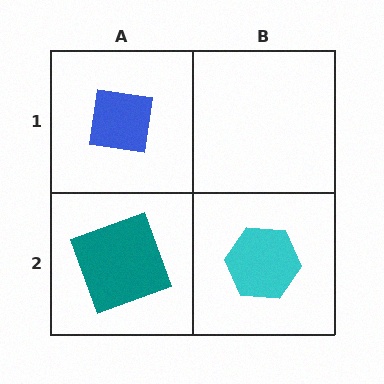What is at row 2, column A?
A teal square.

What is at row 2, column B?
A cyan hexagon.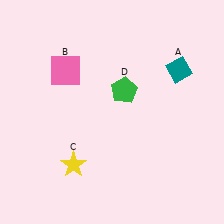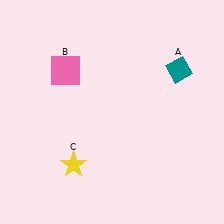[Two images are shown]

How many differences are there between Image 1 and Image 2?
There is 1 difference between the two images.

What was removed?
The green pentagon (D) was removed in Image 2.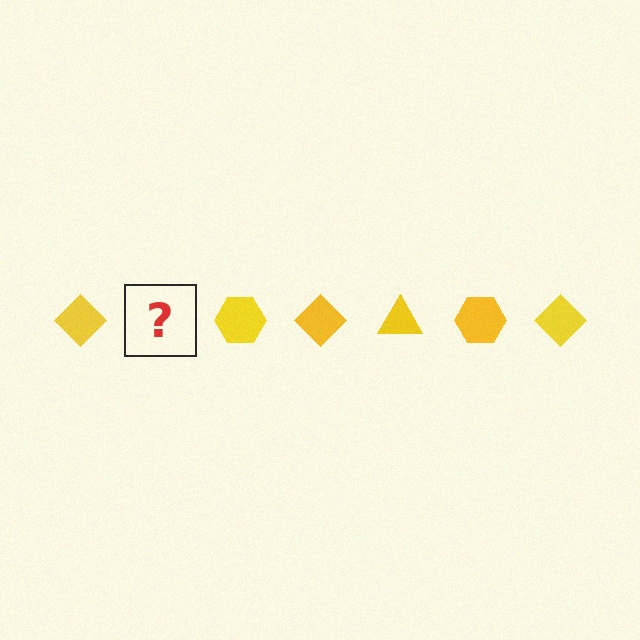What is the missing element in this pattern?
The missing element is a yellow triangle.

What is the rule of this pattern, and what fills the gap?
The rule is that the pattern cycles through diamond, triangle, hexagon shapes in yellow. The gap should be filled with a yellow triangle.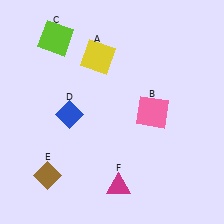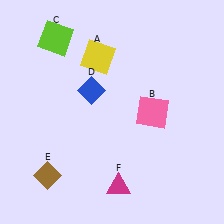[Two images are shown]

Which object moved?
The blue diamond (D) moved up.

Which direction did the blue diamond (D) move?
The blue diamond (D) moved up.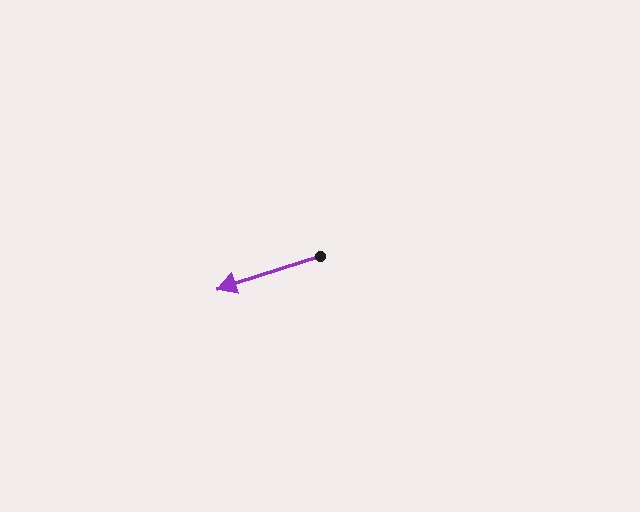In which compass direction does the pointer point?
West.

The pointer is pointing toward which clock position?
Roughly 8 o'clock.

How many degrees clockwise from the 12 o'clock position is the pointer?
Approximately 252 degrees.